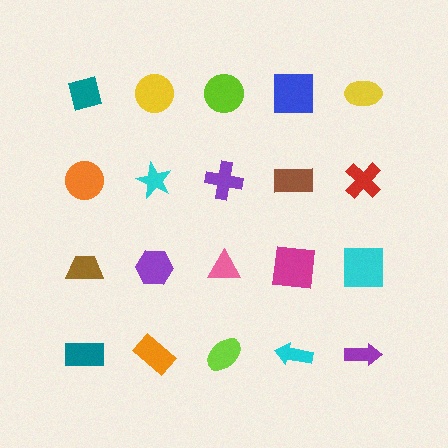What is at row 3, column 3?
A pink triangle.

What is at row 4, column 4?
A cyan arrow.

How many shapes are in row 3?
5 shapes.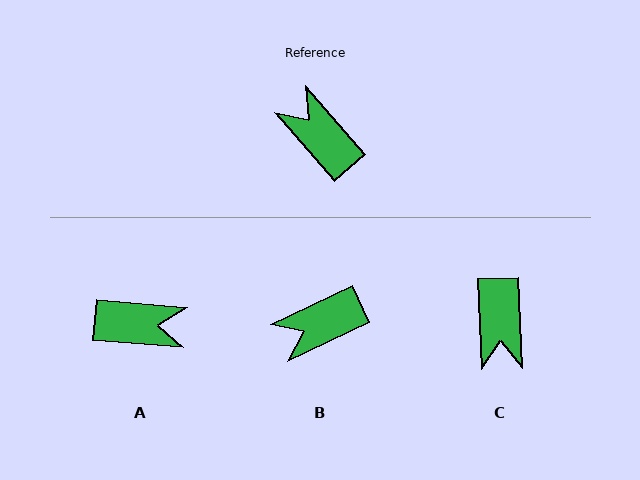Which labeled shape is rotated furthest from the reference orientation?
C, about 141 degrees away.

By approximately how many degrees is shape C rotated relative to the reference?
Approximately 141 degrees counter-clockwise.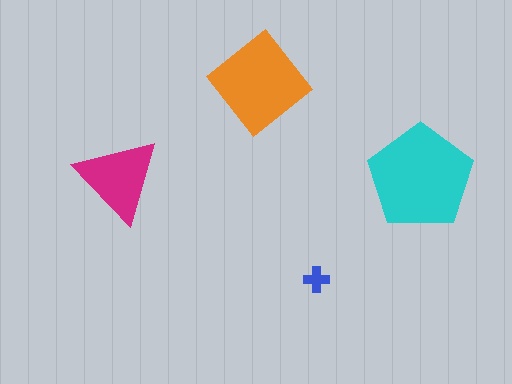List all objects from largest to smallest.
The cyan pentagon, the orange diamond, the magenta triangle, the blue cross.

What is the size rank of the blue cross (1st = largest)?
4th.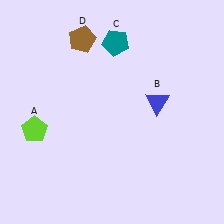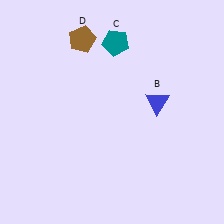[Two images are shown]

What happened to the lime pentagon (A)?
The lime pentagon (A) was removed in Image 2. It was in the bottom-left area of Image 1.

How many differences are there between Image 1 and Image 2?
There is 1 difference between the two images.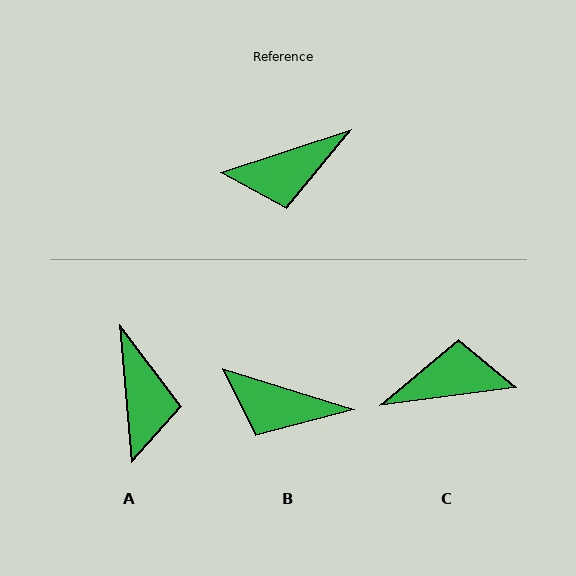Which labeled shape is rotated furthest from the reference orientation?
C, about 169 degrees away.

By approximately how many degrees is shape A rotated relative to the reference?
Approximately 77 degrees counter-clockwise.